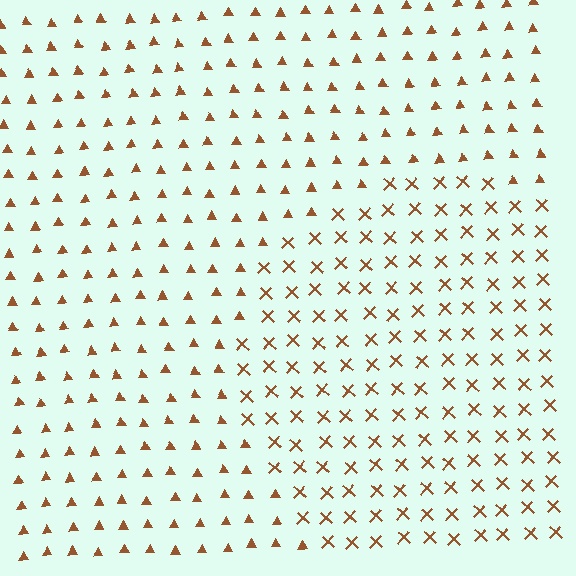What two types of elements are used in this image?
The image uses X marks inside the circle region and triangles outside it.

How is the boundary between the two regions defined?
The boundary is defined by a change in element shape: X marks inside vs. triangles outside. All elements share the same color and spacing.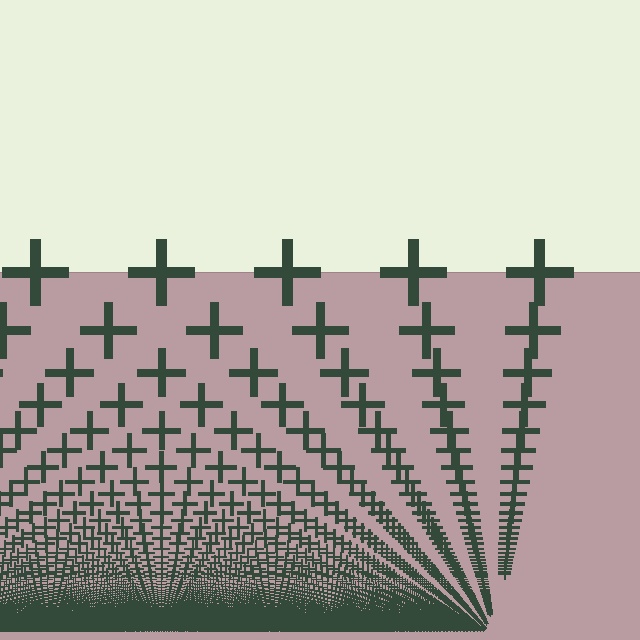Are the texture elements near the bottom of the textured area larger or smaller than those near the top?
Smaller. The gradient is inverted — elements near the bottom are smaller and denser.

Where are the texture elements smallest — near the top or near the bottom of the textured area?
Near the bottom.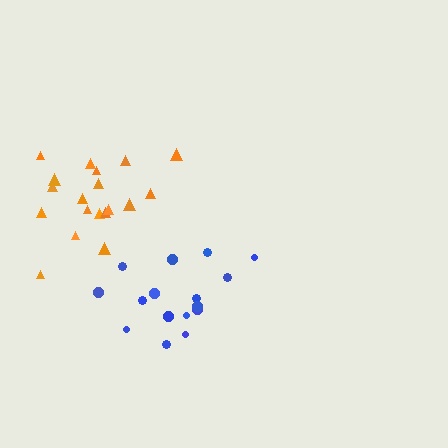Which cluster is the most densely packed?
Orange.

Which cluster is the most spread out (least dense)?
Blue.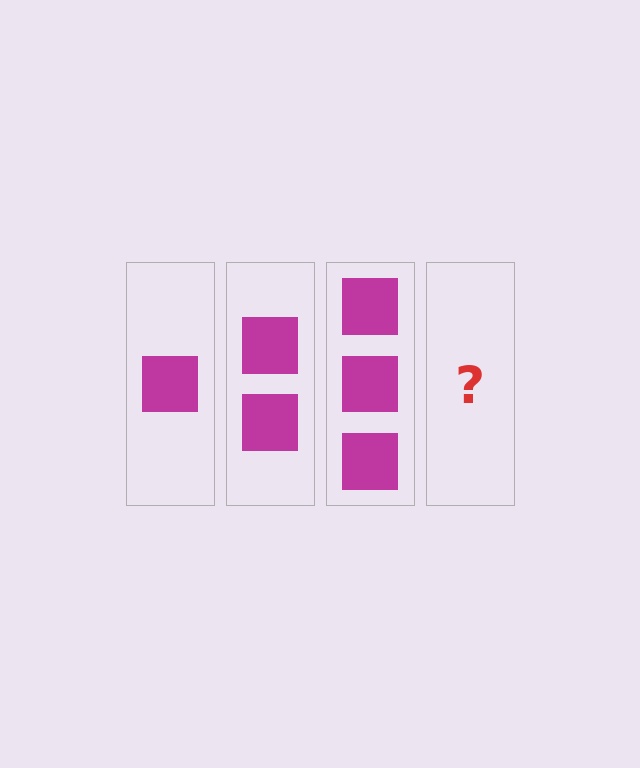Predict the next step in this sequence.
The next step is 4 squares.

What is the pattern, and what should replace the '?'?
The pattern is that each step adds one more square. The '?' should be 4 squares.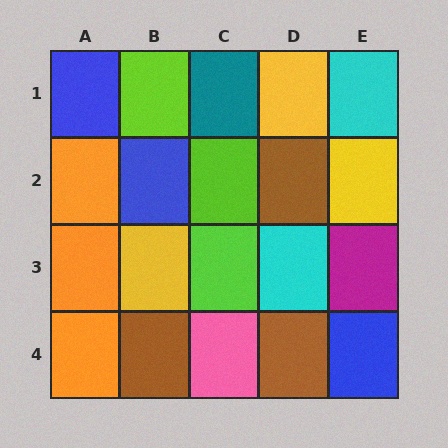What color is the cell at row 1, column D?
Yellow.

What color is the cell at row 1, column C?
Teal.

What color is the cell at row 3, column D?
Cyan.